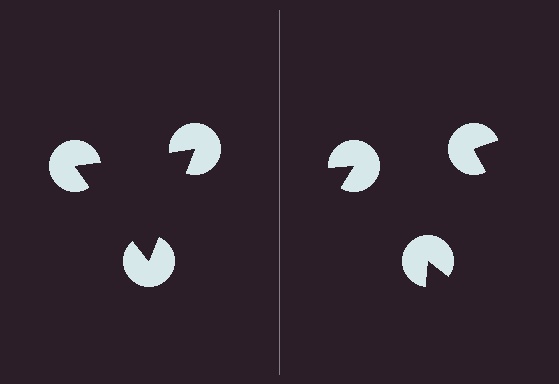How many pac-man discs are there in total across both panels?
6 — 3 on each side.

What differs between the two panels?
The pac-man discs are positioned identically on both sides; only the wedge orientations differ. On the left they align to a triangle; on the right they are misaligned.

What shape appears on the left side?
An illusory triangle.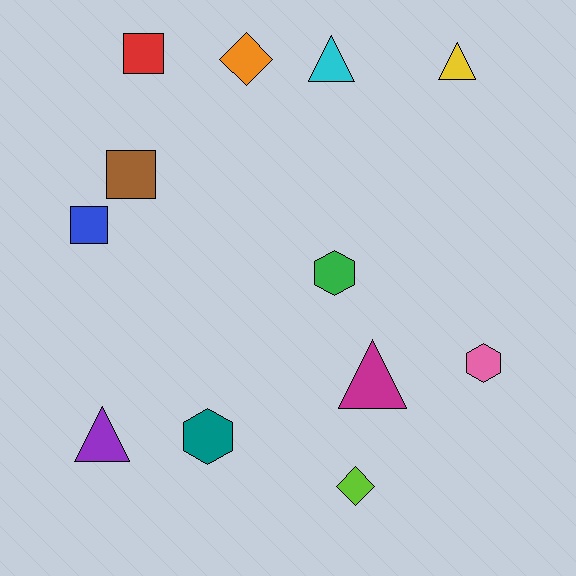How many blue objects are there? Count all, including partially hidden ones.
There is 1 blue object.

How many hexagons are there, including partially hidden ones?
There are 3 hexagons.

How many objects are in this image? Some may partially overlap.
There are 12 objects.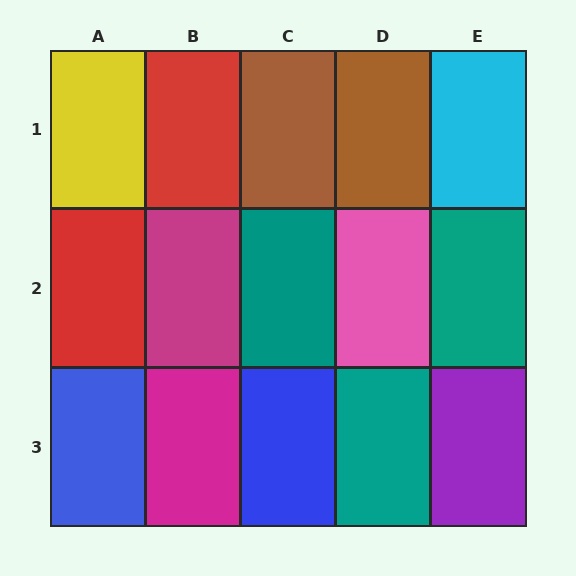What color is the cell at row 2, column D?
Pink.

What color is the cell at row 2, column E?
Teal.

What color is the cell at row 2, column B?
Magenta.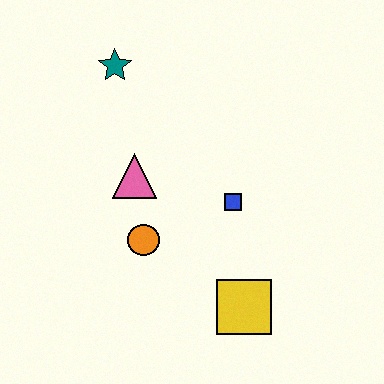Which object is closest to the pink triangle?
The orange circle is closest to the pink triangle.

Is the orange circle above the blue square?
No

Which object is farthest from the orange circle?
The teal star is farthest from the orange circle.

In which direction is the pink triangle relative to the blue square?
The pink triangle is to the left of the blue square.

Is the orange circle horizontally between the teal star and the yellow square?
Yes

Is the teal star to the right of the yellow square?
No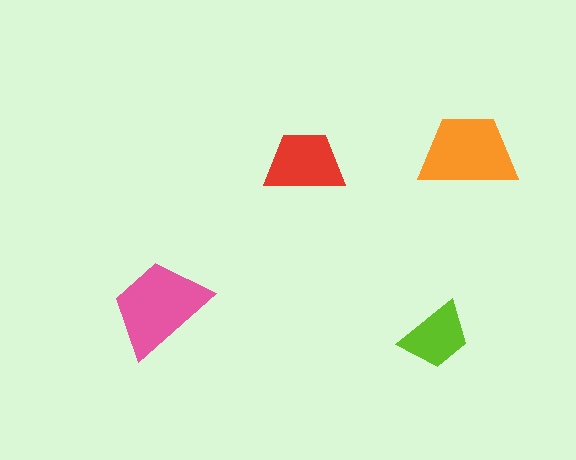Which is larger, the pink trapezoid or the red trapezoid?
The pink one.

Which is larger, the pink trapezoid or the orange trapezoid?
The pink one.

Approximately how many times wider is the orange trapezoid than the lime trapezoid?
About 1.5 times wider.